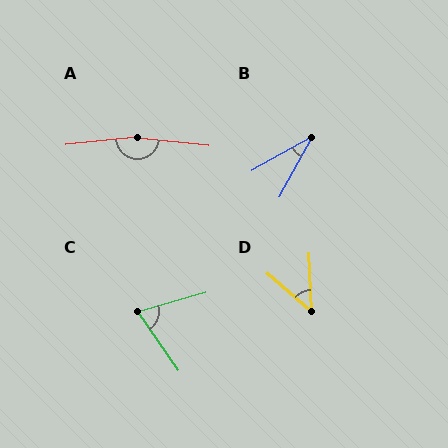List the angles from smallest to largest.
B (32°), D (47°), C (71°), A (168°).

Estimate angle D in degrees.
Approximately 47 degrees.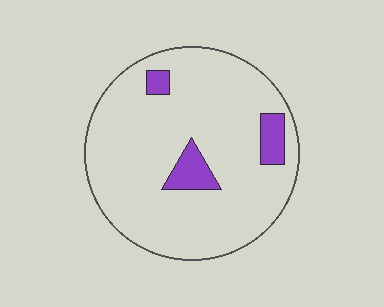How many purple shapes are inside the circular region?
3.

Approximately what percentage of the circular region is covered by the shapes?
Approximately 10%.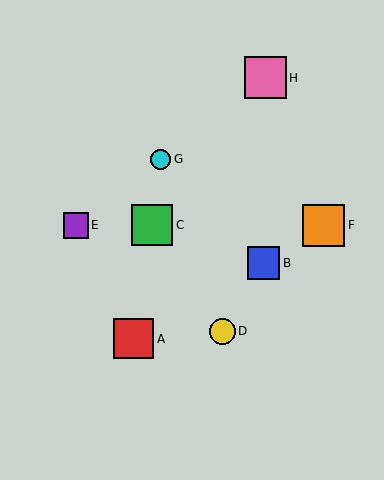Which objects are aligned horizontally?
Objects C, E, F are aligned horizontally.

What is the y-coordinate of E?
Object E is at y≈225.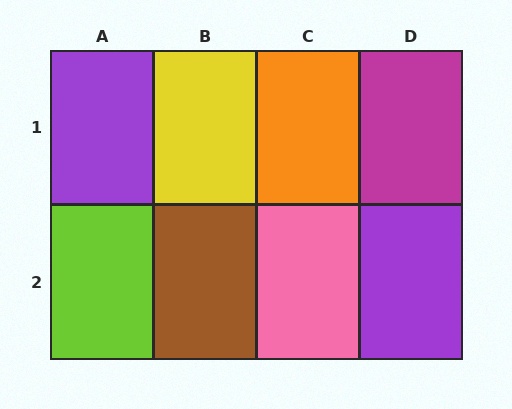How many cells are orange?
1 cell is orange.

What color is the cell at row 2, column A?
Lime.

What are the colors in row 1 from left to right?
Purple, yellow, orange, magenta.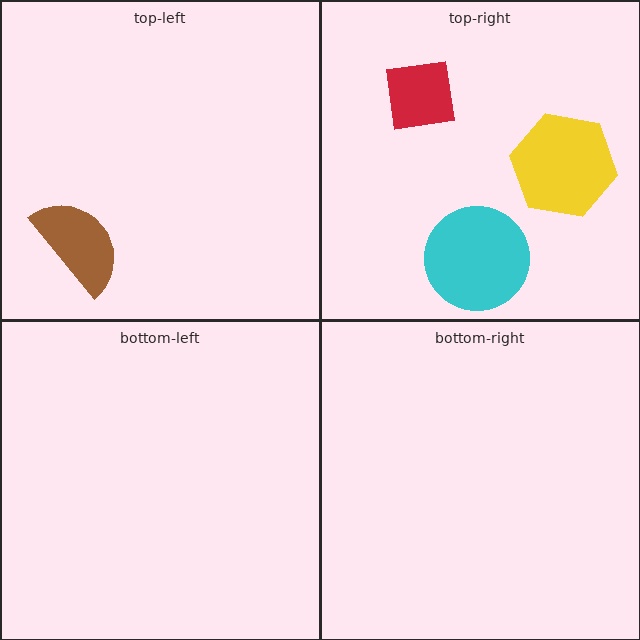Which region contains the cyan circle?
The top-right region.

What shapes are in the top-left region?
The brown semicircle.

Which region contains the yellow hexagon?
The top-right region.